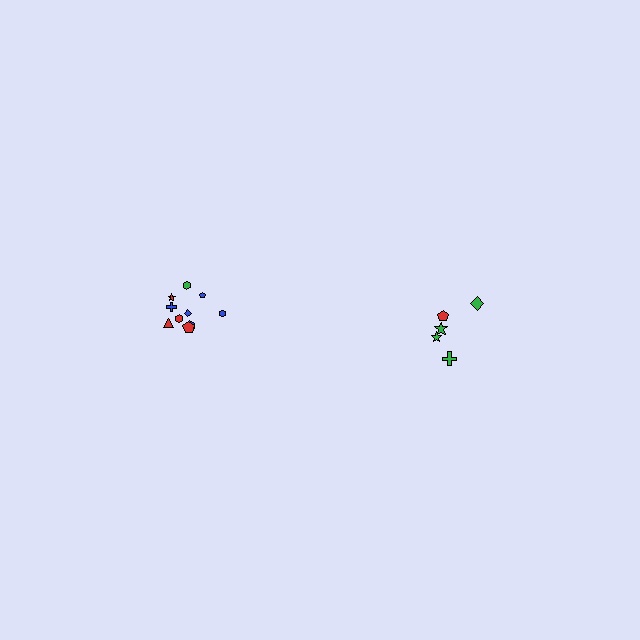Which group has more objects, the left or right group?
The left group.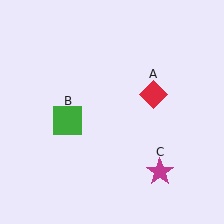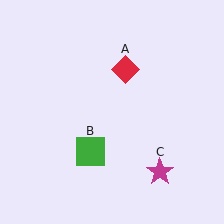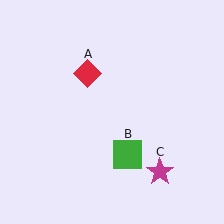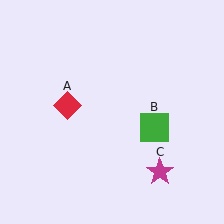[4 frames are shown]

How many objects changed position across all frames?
2 objects changed position: red diamond (object A), green square (object B).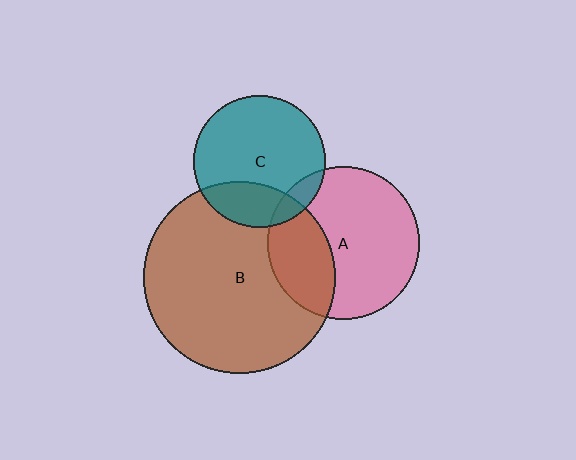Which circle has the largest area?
Circle B (brown).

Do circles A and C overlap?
Yes.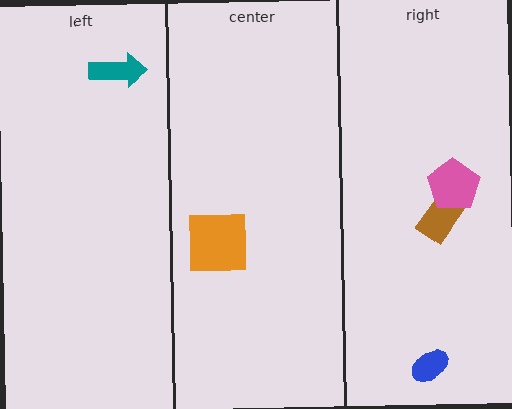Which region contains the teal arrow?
The left region.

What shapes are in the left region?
The teal arrow.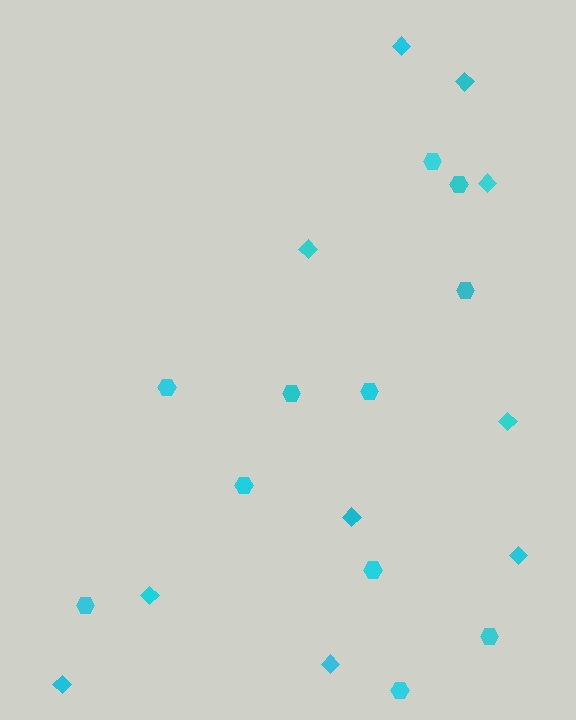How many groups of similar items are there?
There are 2 groups: one group of hexagons (11) and one group of diamonds (10).